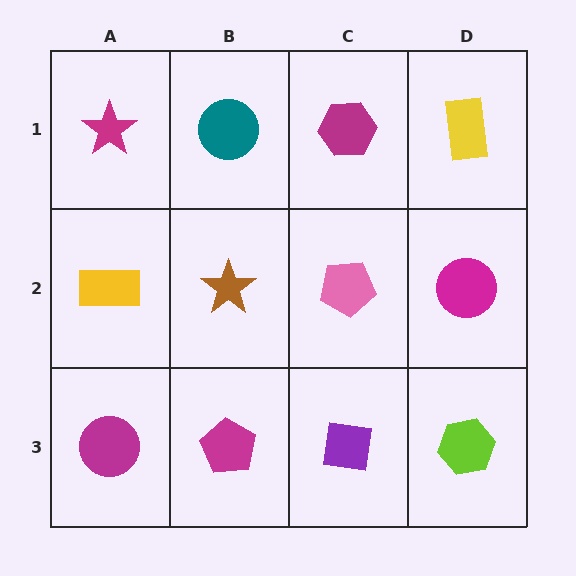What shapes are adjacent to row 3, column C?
A pink pentagon (row 2, column C), a magenta pentagon (row 3, column B), a lime hexagon (row 3, column D).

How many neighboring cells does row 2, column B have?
4.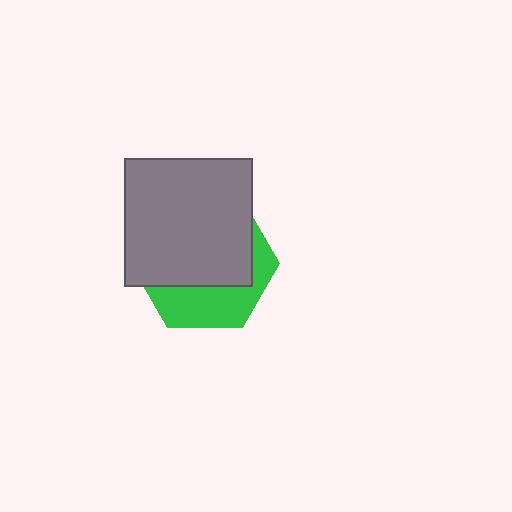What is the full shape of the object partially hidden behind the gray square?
The partially hidden object is a green hexagon.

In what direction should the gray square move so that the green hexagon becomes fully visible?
The gray square should move up. That is the shortest direction to clear the overlap and leave the green hexagon fully visible.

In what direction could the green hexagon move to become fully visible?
The green hexagon could move down. That would shift it out from behind the gray square entirely.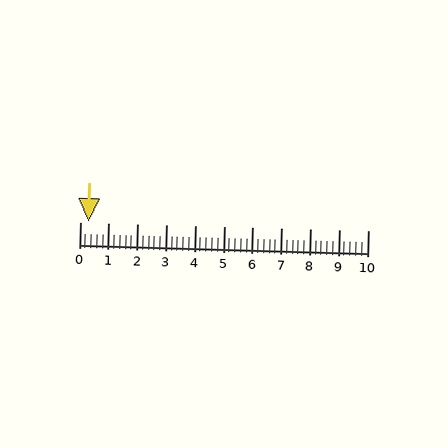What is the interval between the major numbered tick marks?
The major tick marks are spaced 1 units apart.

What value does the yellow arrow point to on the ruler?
The yellow arrow points to approximately 0.3.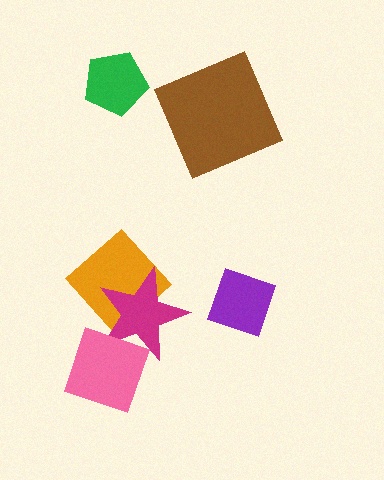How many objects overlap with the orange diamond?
1 object overlaps with the orange diamond.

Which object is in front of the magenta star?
The pink diamond is in front of the magenta star.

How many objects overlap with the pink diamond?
1 object overlaps with the pink diamond.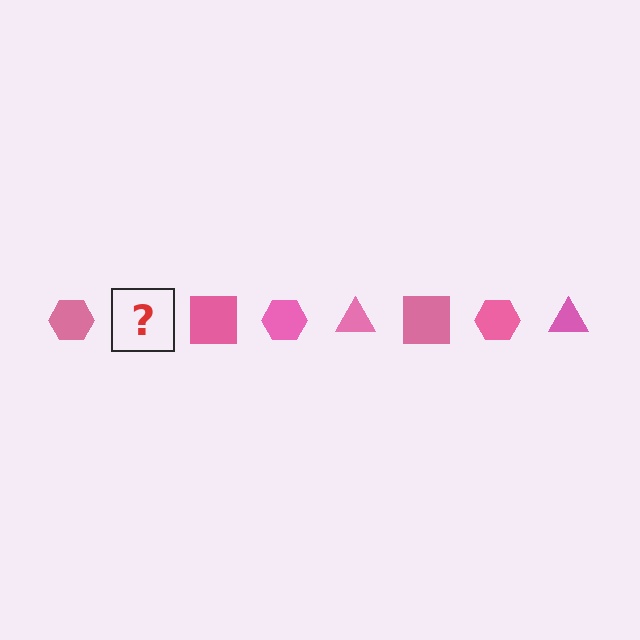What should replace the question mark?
The question mark should be replaced with a pink triangle.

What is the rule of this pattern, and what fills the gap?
The rule is that the pattern cycles through hexagon, triangle, square shapes in pink. The gap should be filled with a pink triangle.